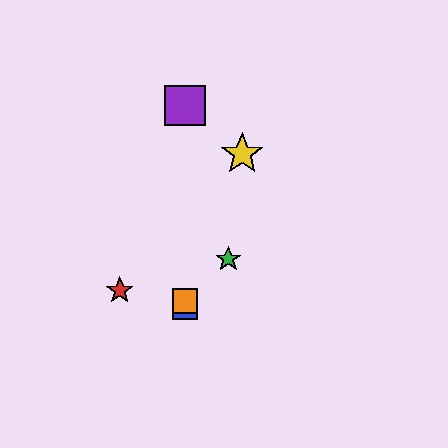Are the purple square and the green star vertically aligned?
No, the purple square is at x≈185 and the green star is at x≈228.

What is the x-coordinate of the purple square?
The purple square is at x≈185.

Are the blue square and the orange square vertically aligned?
Yes, both are at x≈185.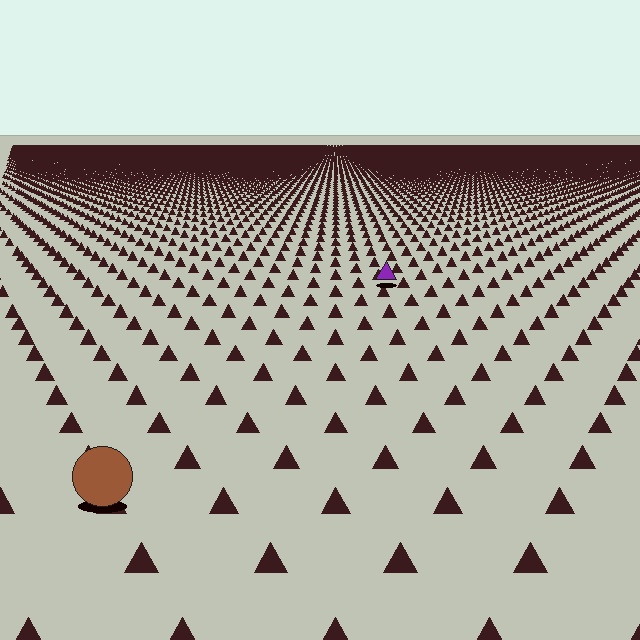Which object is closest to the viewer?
The brown circle is closest. The texture marks near it are larger and more spread out.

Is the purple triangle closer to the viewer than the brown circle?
No. The brown circle is closer — you can tell from the texture gradient: the ground texture is coarser near it.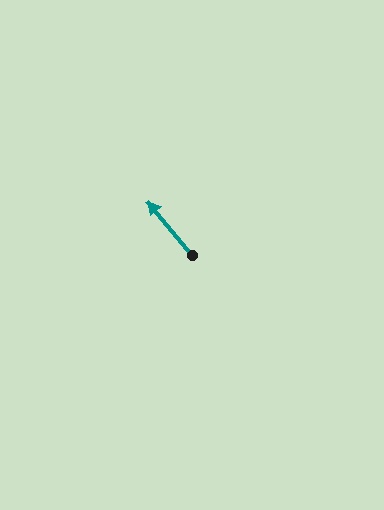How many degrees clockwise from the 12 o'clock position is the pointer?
Approximately 320 degrees.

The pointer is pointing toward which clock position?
Roughly 11 o'clock.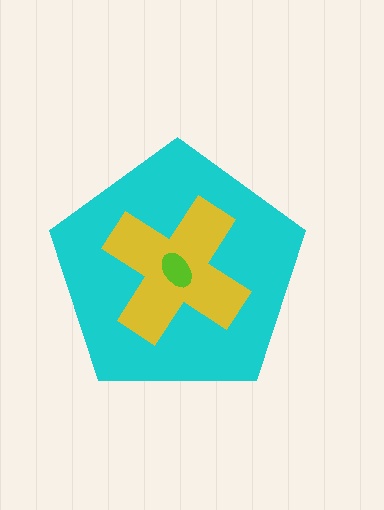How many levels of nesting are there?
3.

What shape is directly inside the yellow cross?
The lime ellipse.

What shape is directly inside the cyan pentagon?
The yellow cross.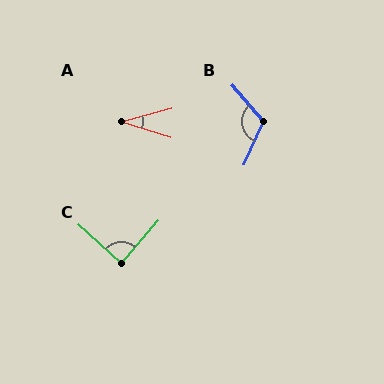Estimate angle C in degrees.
Approximately 89 degrees.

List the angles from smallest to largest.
A (32°), C (89°), B (115°).